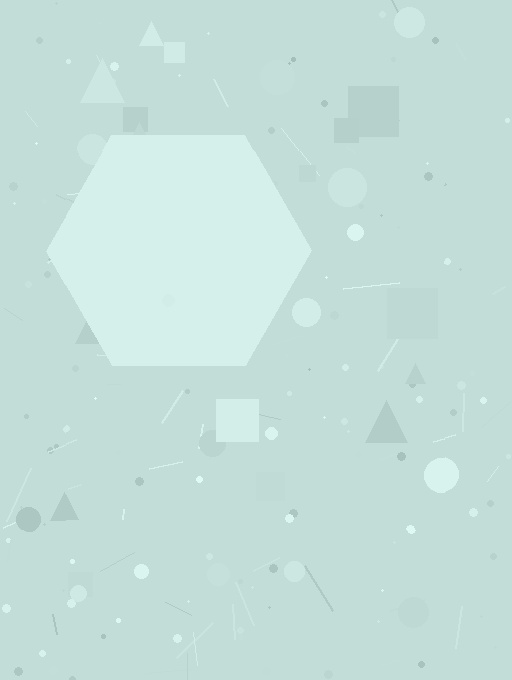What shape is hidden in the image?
A hexagon is hidden in the image.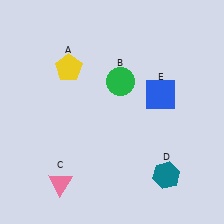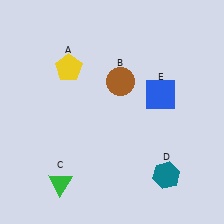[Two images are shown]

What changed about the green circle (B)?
In Image 1, B is green. In Image 2, it changed to brown.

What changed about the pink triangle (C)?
In Image 1, C is pink. In Image 2, it changed to green.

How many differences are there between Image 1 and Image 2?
There are 2 differences between the two images.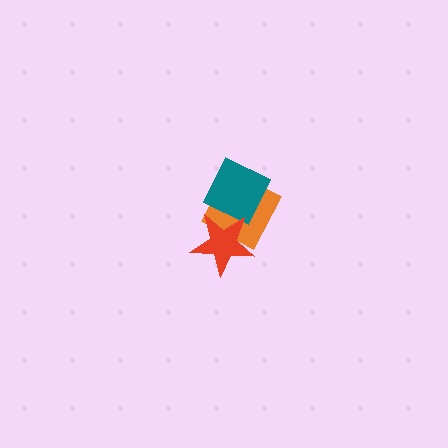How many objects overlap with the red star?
1 object overlaps with the red star.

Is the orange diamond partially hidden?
Yes, it is partially covered by another shape.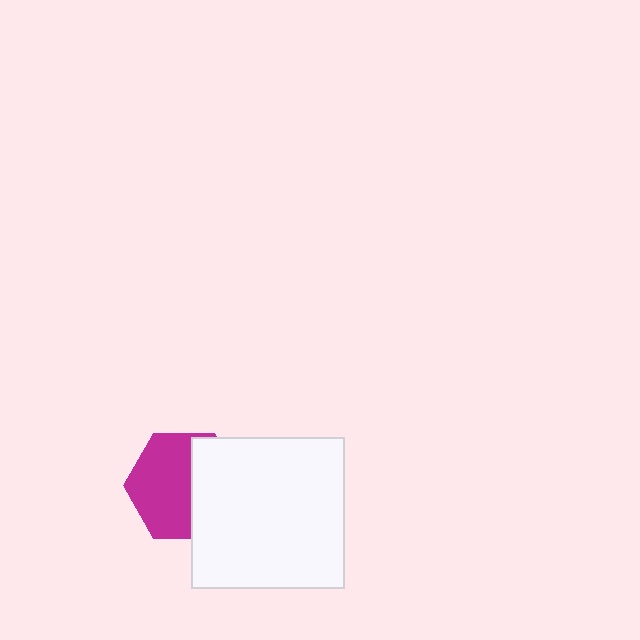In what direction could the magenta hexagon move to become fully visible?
The magenta hexagon could move left. That would shift it out from behind the white rectangle entirely.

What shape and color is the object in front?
The object in front is a white rectangle.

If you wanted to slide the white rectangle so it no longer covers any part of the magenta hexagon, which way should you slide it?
Slide it right — that is the most direct way to separate the two shapes.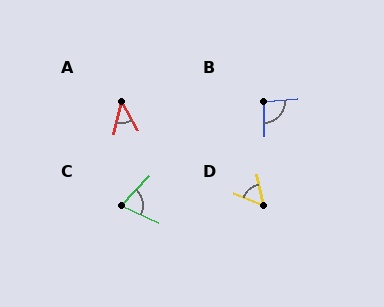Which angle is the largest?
B, at approximately 94 degrees.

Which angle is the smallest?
A, at approximately 42 degrees.